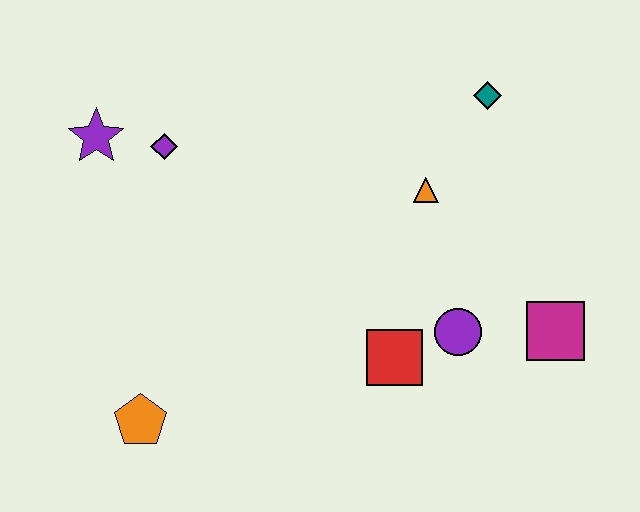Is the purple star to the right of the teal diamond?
No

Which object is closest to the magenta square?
The purple circle is closest to the magenta square.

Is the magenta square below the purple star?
Yes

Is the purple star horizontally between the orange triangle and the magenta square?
No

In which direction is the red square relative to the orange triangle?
The red square is below the orange triangle.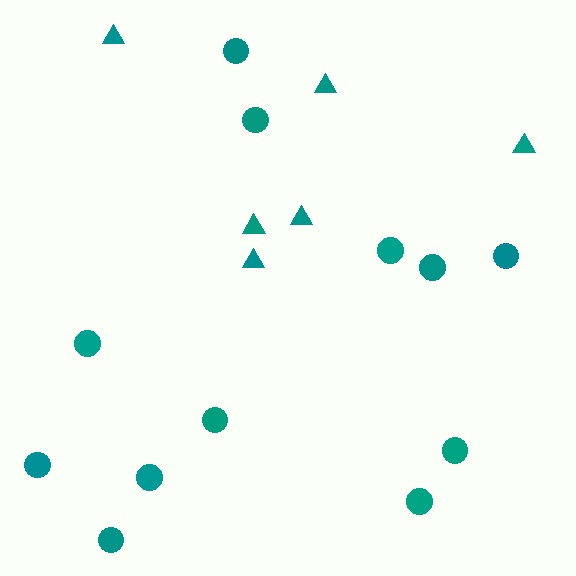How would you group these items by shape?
There are 2 groups: one group of circles (12) and one group of triangles (6).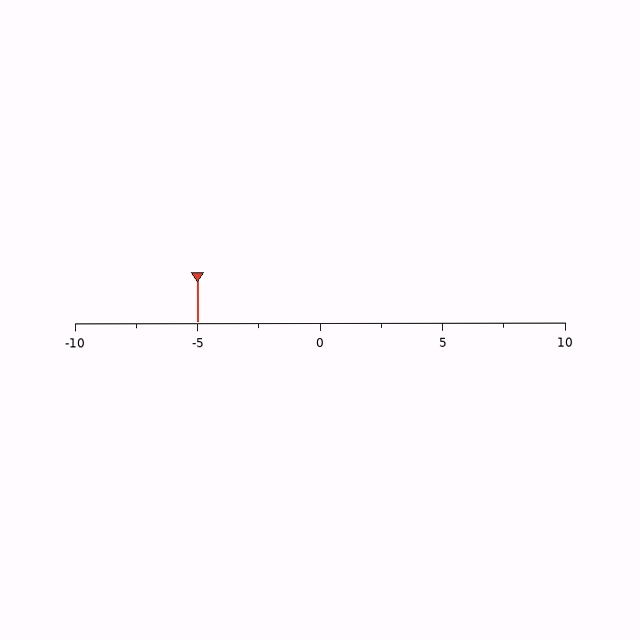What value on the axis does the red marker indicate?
The marker indicates approximately -5.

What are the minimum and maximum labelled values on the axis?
The axis runs from -10 to 10.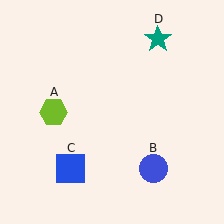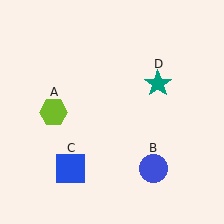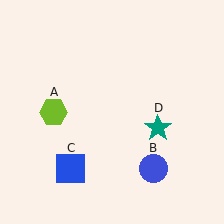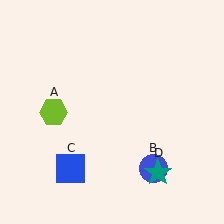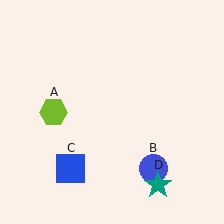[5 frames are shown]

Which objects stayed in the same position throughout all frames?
Lime hexagon (object A) and blue circle (object B) and blue square (object C) remained stationary.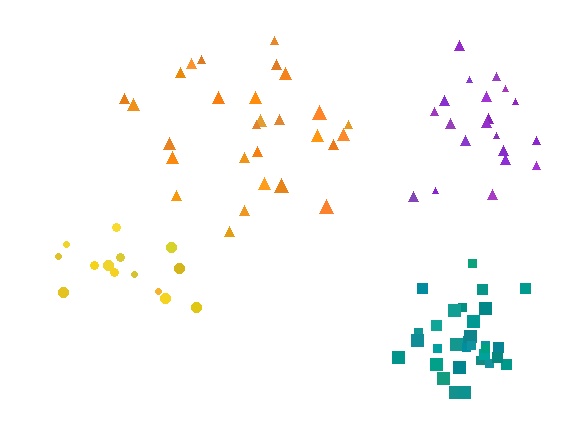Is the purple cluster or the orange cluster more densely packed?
Purple.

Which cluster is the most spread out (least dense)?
Orange.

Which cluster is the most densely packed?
Teal.